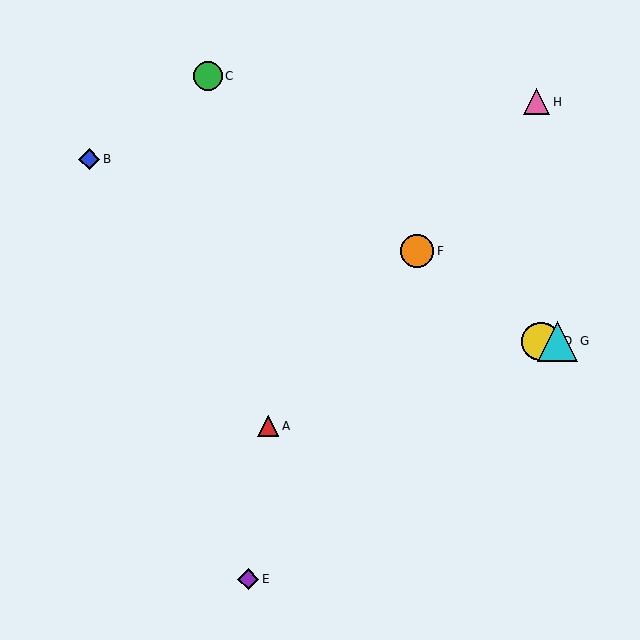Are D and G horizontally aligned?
Yes, both are at y≈341.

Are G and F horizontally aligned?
No, G is at y≈341 and F is at y≈251.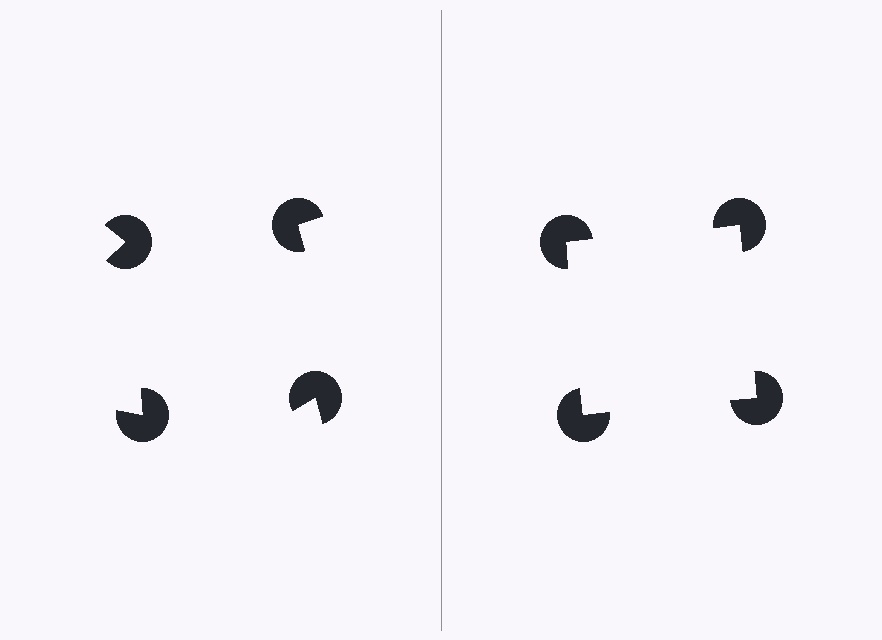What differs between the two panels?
The pac-man discs are positioned identically on both sides; only the wedge orientations differ. On the right they align to a square; on the left they are misaligned.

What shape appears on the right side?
An illusory square.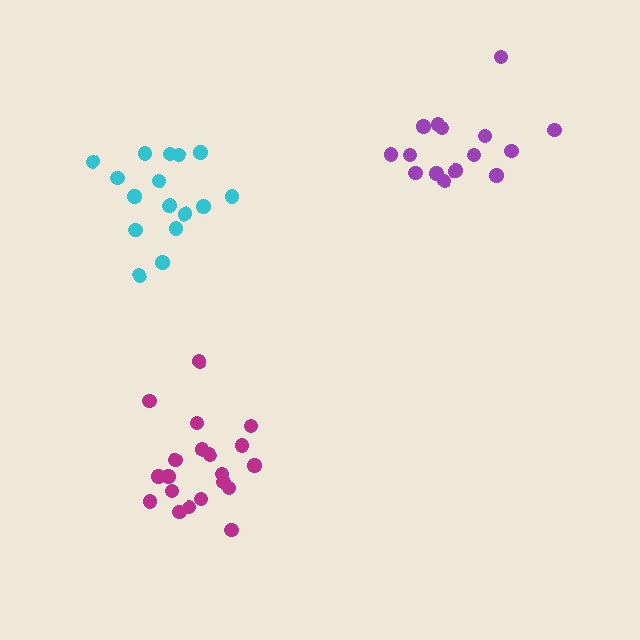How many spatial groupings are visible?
There are 3 spatial groupings.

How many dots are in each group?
Group 1: 20 dots, Group 2: 15 dots, Group 3: 17 dots (52 total).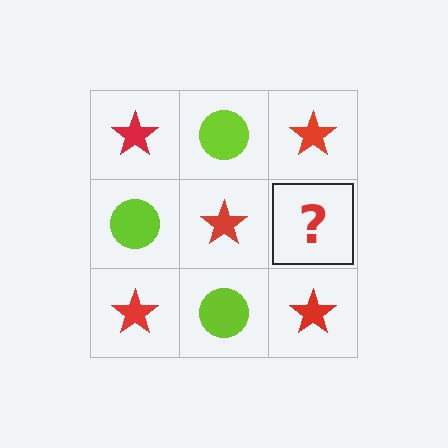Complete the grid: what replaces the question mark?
The question mark should be replaced with a lime circle.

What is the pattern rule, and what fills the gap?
The rule is that it alternates red star and lime circle in a checkerboard pattern. The gap should be filled with a lime circle.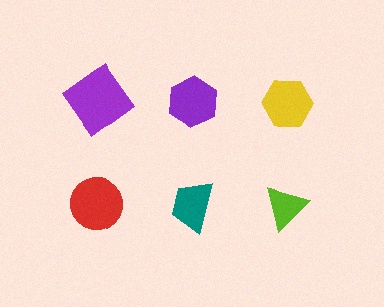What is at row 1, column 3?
A yellow hexagon.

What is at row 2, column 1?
A red circle.